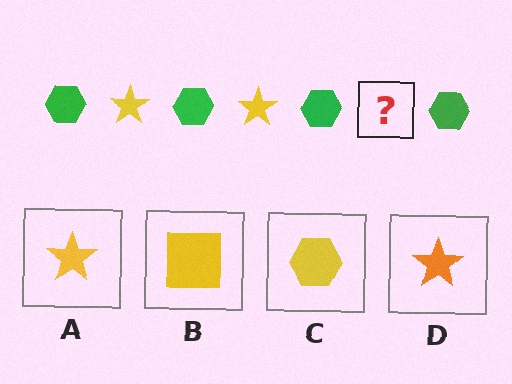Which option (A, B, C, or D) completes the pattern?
A.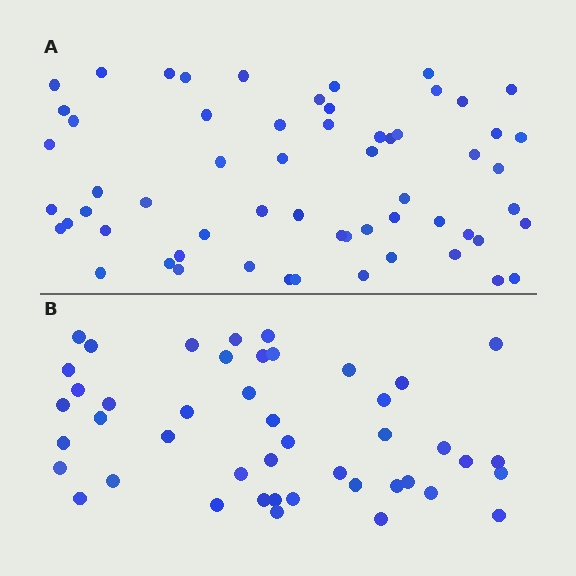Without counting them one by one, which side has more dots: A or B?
Region A (the top region) has more dots.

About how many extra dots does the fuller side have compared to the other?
Region A has approximately 15 more dots than region B.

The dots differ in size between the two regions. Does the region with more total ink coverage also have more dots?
No. Region B has more total ink coverage because its dots are larger, but region A actually contains more individual dots. Total area can be misleading — the number of items is what matters here.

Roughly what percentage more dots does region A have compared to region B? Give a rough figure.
About 35% more.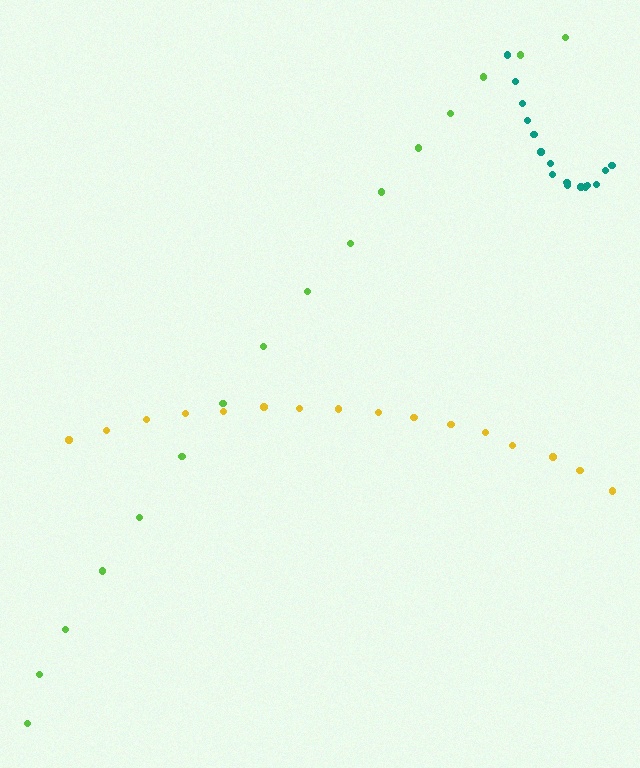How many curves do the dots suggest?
There are 3 distinct paths.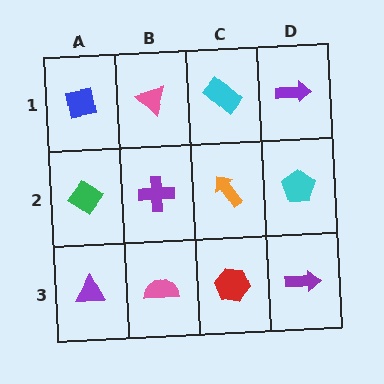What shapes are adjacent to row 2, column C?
A cyan rectangle (row 1, column C), a red hexagon (row 3, column C), a purple cross (row 2, column B), a cyan pentagon (row 2, column D).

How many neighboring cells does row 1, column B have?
3.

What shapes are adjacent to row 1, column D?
A cyan pentagon (row 2, column D), a cyan rectangle (row 1, column C).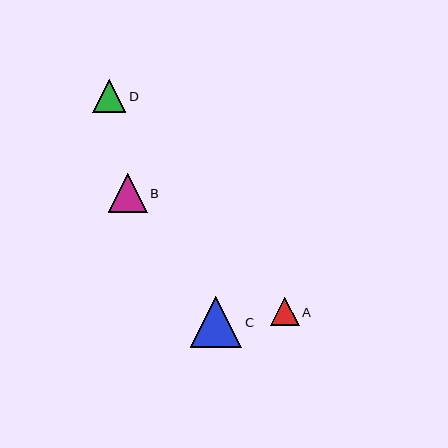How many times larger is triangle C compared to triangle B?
Triangle C is approximately 1.3 times the size of triangle B.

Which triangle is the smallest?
Triangle A is the smallest with a size of approximately 29 pixels.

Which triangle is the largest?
Triangle C is the largest with a size of approximately 51 pixels.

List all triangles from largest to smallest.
From largest to smallest: C, B, D, A.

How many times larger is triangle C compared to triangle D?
Triangle C is approximately 1.6 times the size of triangle D.